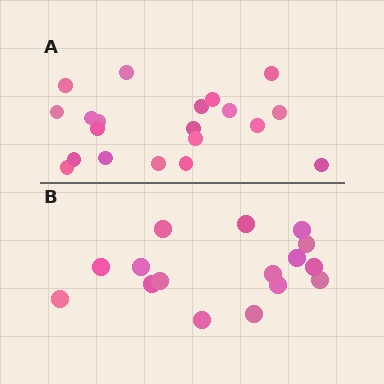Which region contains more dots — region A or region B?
Region A (the top region) has more dots.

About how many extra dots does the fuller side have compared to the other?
Region A has about 4 more dots than region B.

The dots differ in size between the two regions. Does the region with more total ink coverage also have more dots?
No. Region B has more total ink coverage because its dots are larger, but region A actually contains more individual dots. Total area can be misleading — the number of items is what matters here.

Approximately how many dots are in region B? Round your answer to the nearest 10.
About 20 dots. (The exact count is 16, which rounds to 20.)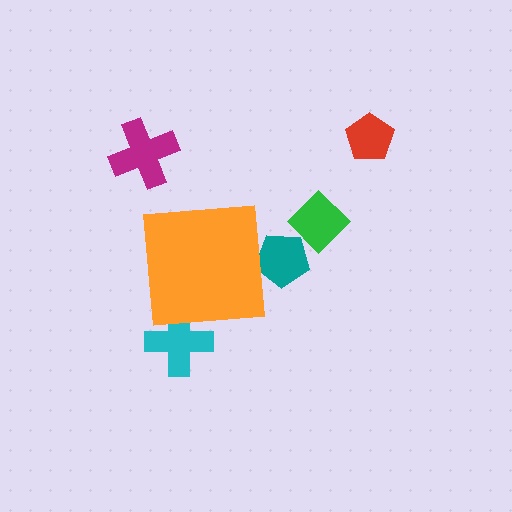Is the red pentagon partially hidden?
No, the red pentagon is fully visible.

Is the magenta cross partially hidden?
No, the magenta cross is fully visible.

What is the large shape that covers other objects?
An orange square.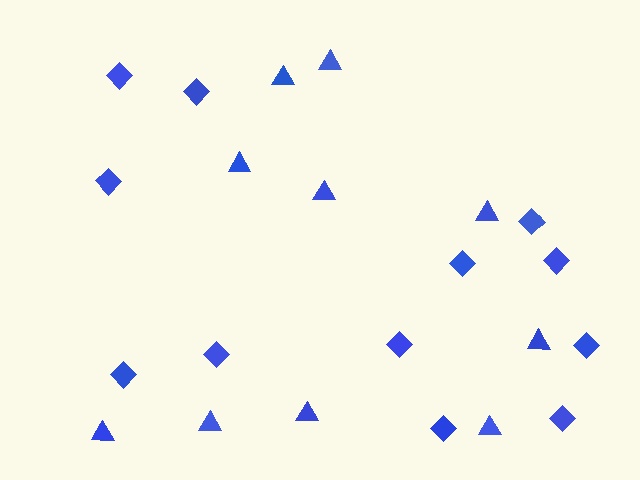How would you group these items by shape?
There are 2 groups: one group of triangles (10) and one group of diamonds (12).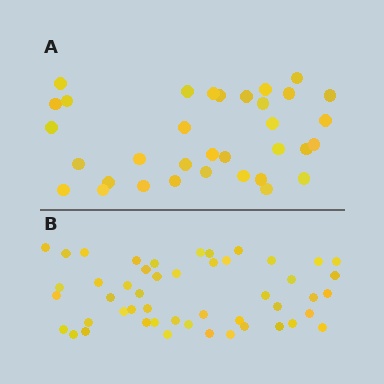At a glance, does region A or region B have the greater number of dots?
Region B (the bottom region) has more dots.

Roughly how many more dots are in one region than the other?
Region B has approximately 15 more dots than region A.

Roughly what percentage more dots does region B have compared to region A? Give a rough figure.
About 45% more.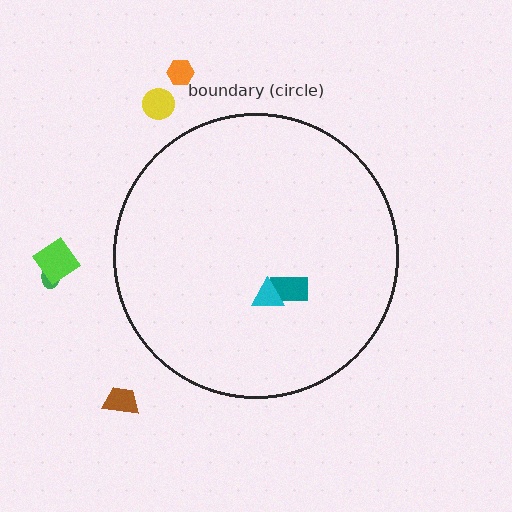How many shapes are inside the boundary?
2 inside, 5 outside.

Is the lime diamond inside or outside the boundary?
Outside.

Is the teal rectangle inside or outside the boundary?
Inside.